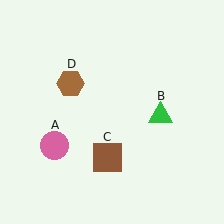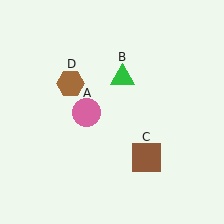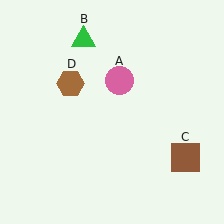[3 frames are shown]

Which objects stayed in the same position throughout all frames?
Brown hexagon (object D) remained stationary.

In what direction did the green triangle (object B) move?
The green triangle (object B) moved up and to the left.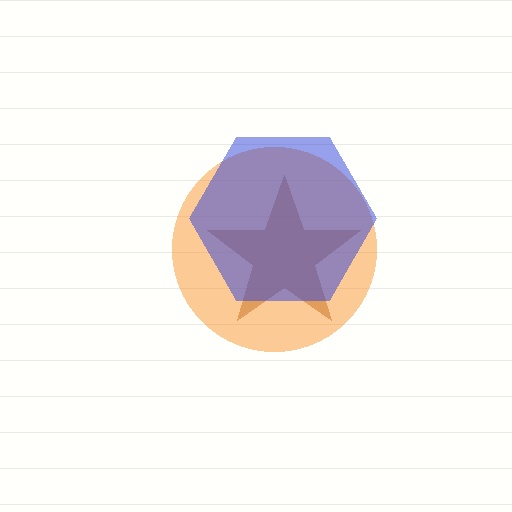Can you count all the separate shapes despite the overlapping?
Yes, there are 3 separate shapes.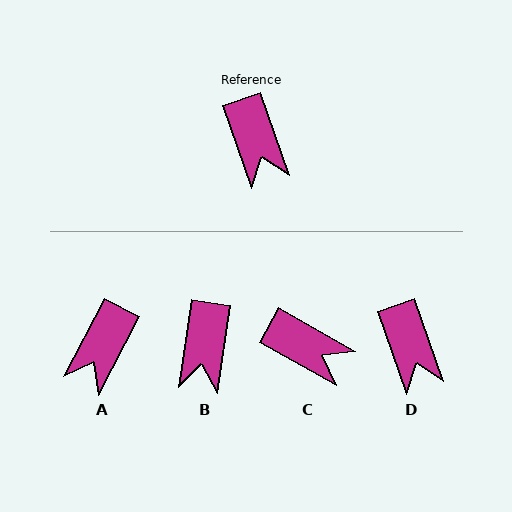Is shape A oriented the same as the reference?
No, it is off by about 47 degrees.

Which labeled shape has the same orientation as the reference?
D.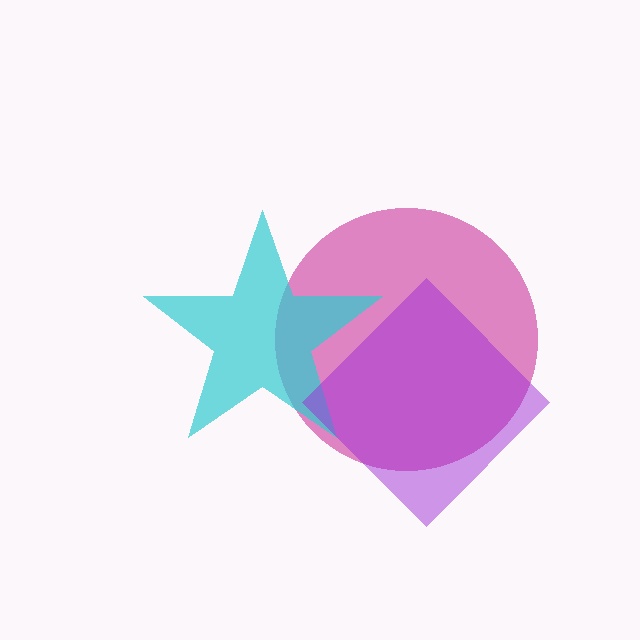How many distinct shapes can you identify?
There are 3 distinct shapes: a magenta circle, a cyan star, a purple diamond.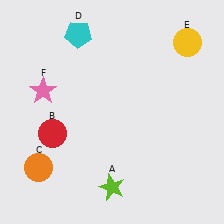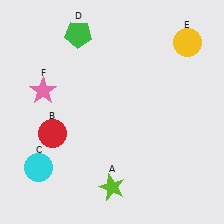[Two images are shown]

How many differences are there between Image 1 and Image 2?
There are 2 differences between the two images.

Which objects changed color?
C changed from orange to cyan. D changed from cyan to green.